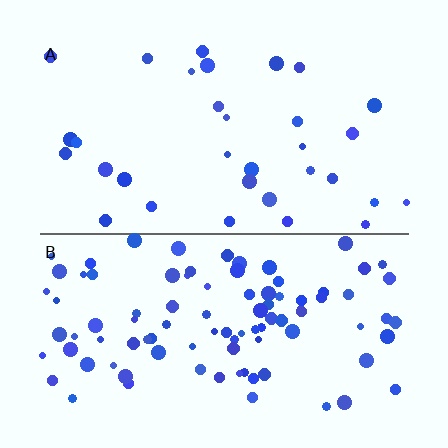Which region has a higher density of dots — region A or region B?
B (the bottom).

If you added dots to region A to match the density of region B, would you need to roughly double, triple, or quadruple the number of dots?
Approximately triple.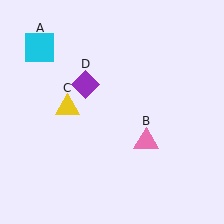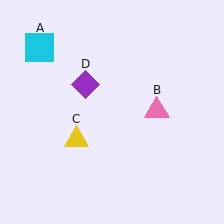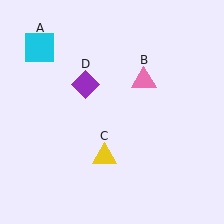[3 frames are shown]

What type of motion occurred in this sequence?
The pink triangle (object B), yellow triangle (object C) rotated counterclockwise around the center of the scene.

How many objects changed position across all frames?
2 objects changed position: pink triangle (object B), yellow triangle (object C).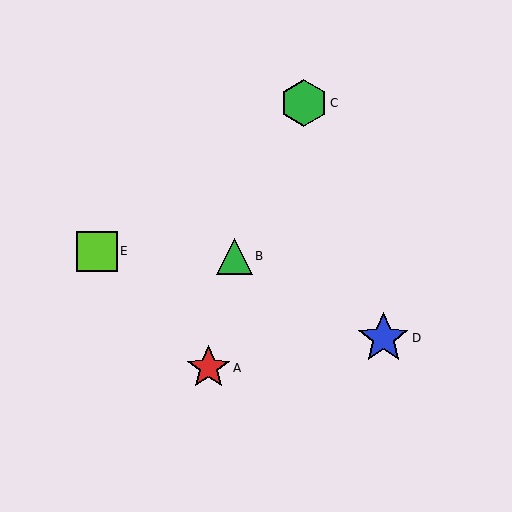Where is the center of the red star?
The center of the red star is at (208, 368).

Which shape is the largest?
The blue star (labeled D) is the largest.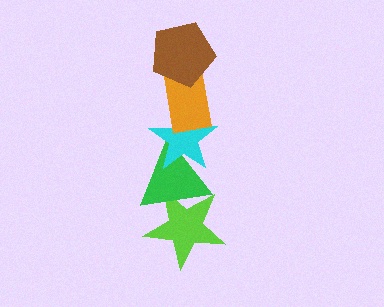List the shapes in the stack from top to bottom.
From top to bottom: the brown pentagon, the orange rectangle, the cyan star, the green triangle, the lime star.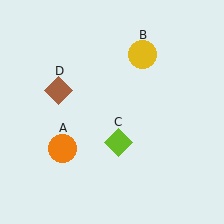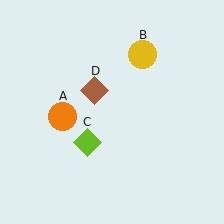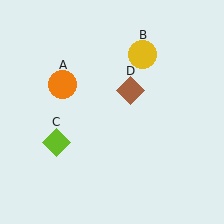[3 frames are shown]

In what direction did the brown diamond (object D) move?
The brown diamond (object D) moved right.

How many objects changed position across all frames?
3 objects changed position: orange circle (object A), lime diamond (object C), brown diamond (object D).